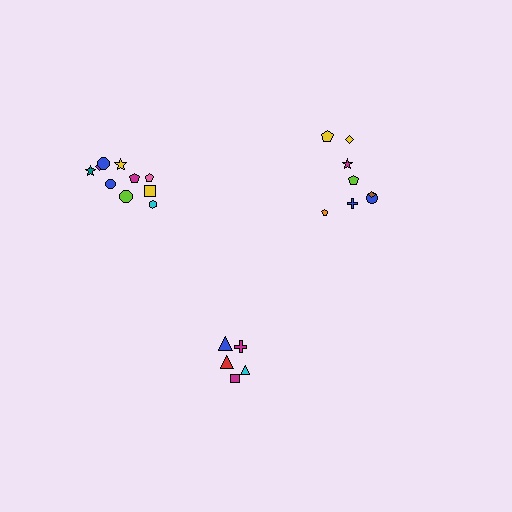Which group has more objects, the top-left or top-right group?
The top-left group.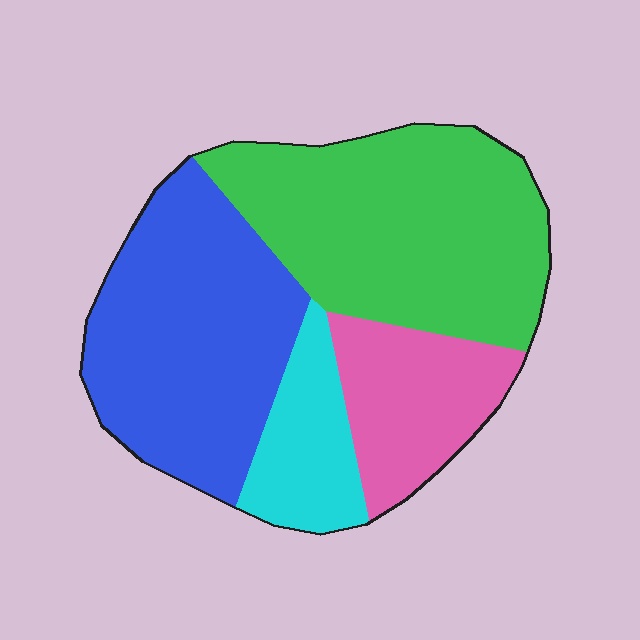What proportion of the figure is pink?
Pink covers roughly 15% of the figure.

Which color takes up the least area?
Cyan, at roughly 10%.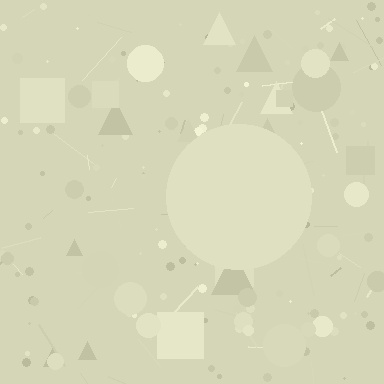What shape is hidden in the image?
A circle is hidden in the image.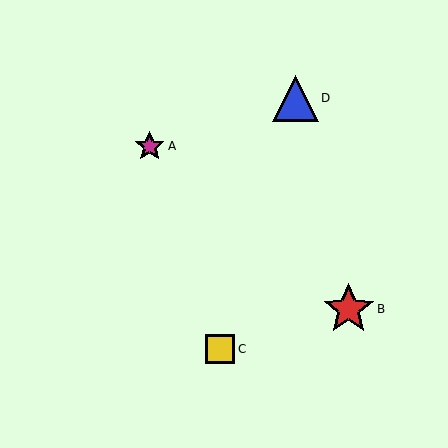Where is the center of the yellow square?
The center of the yellow square is at (220, 349).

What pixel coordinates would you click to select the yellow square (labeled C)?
Click at (220, 349) to select the yellow square C.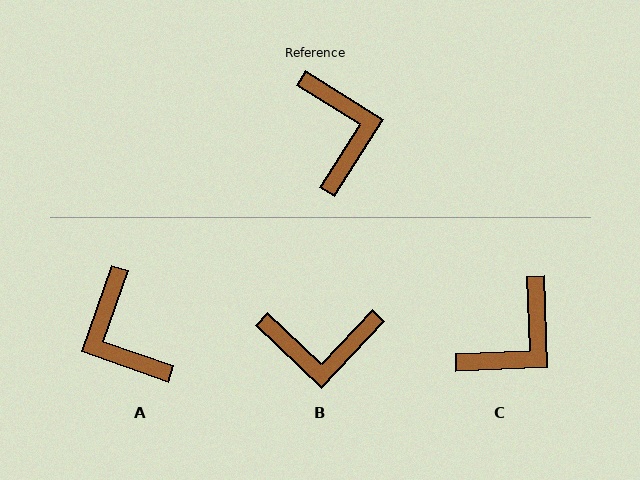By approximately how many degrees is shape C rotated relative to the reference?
Approximately 56 degrees clockwise.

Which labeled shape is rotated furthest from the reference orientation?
A, about 167 degrees away.